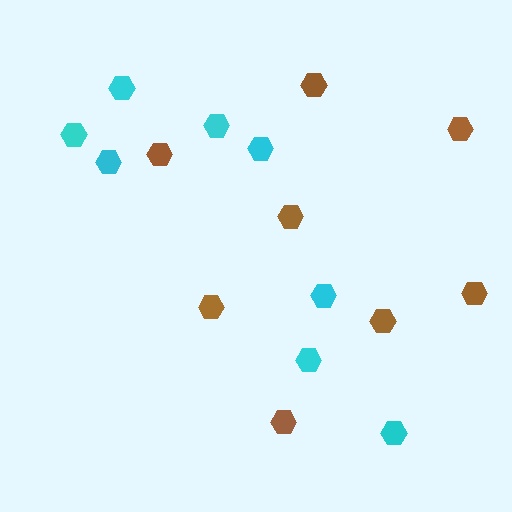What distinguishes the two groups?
There are 2 groups: one group of cyan hexagons (8) and one group of brown hexagons (8).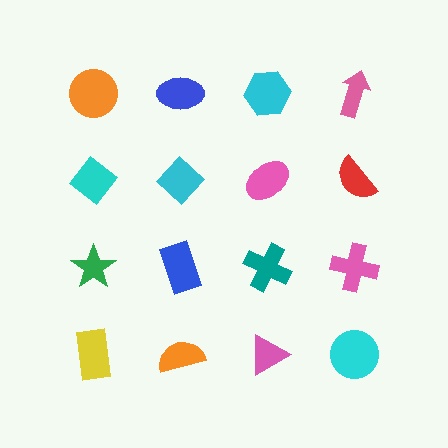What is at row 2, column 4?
A red semicircle.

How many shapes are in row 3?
4 shapes.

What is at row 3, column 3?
A teal cross.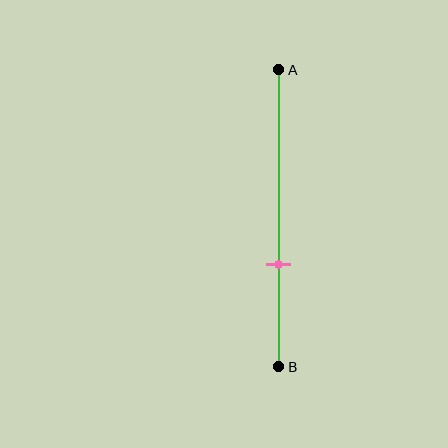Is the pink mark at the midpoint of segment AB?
No, the mark is at about 65% from A, not at the 50% midpoint.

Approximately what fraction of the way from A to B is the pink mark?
The pink mark is approximately 65% of the way from A to B.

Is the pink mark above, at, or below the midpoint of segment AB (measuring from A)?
The pink mark is below the midpoint of segment AB.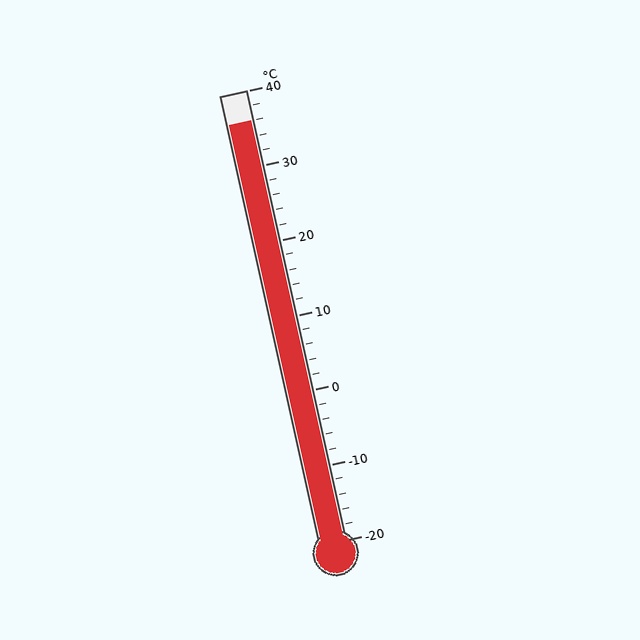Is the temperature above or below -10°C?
The temperature is above -10°C.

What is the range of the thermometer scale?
The thermometer scale ranges from -20°C to 40°C.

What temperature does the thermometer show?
The thermometer shows approximately 36°C.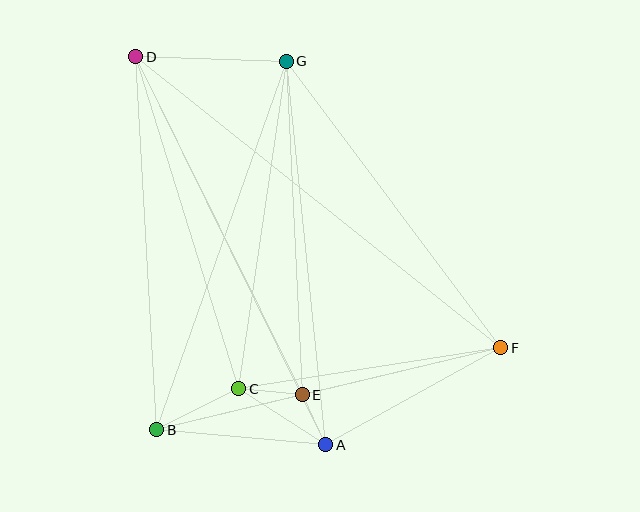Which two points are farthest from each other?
Points D and F are farthest from each other.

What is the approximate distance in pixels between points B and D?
The distance between B and D is approximately 374 pixels.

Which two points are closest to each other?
Points A and E are closest to each other.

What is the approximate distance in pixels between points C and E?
The distance between C and E is approximately 64 pixels.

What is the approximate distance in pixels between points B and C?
The distance between B and C is approximately 92 pixels.